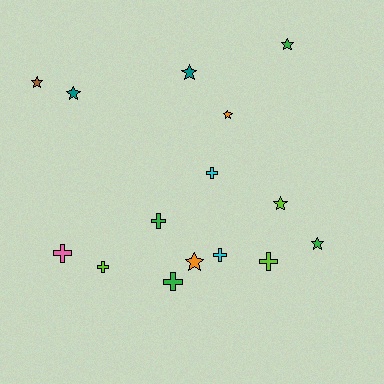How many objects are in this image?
There are 15 objects.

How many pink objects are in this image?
There is 1 pink object.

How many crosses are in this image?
There are 7 crosses.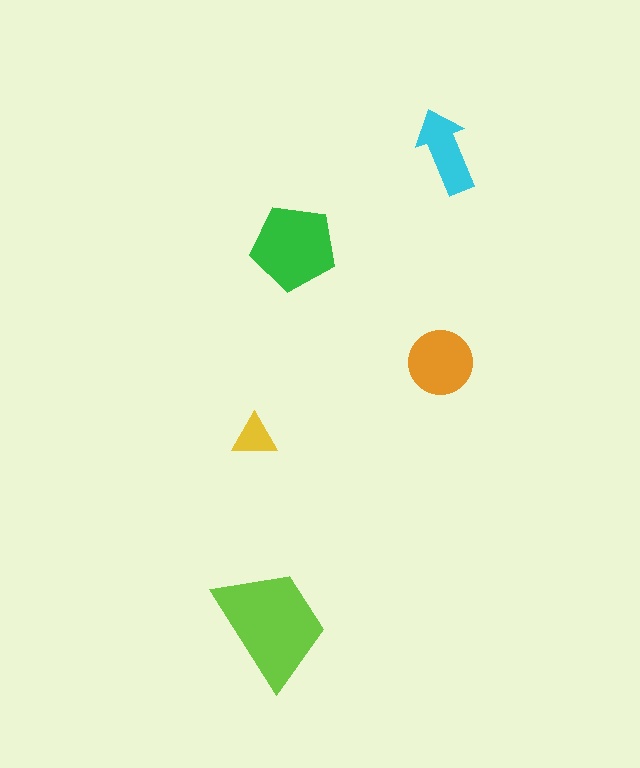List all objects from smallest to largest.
The yellow triangle, the cyan arrow, the orange circle, the green pentagon, the lime trapezoid.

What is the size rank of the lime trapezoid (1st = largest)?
1st.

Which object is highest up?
The cyan arrow is topmost.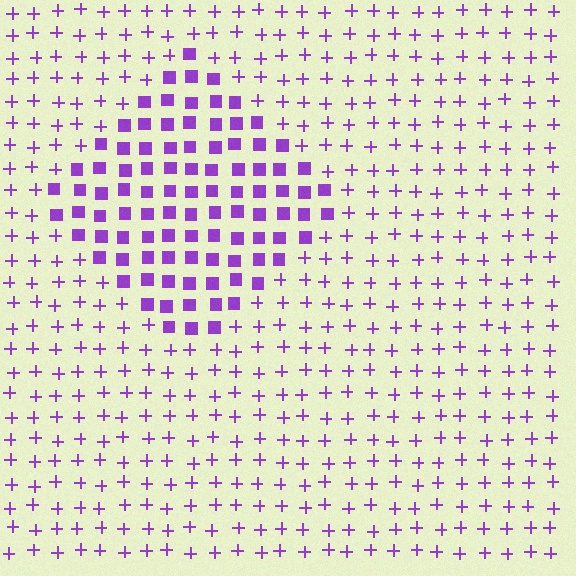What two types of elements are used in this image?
The image uses squares inside the diamond region and plus signs outside it.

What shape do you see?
I see a diamond.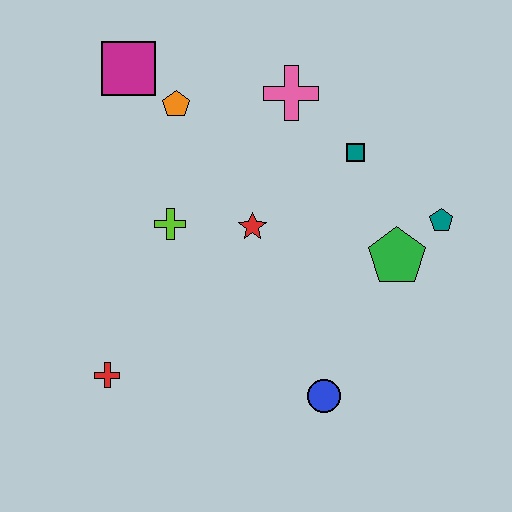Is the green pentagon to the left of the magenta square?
No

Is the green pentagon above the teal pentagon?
No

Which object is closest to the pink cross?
The teal square is closest to the pink cross.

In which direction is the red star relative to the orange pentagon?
The red star is below the orange pentagon.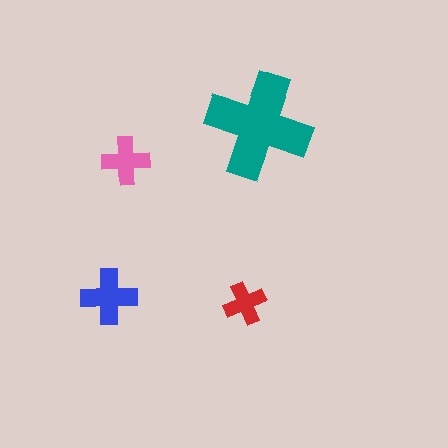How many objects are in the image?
There are 4 objects in the image.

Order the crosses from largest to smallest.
the teal one, the blue one, the pink one, the red one.